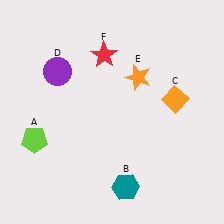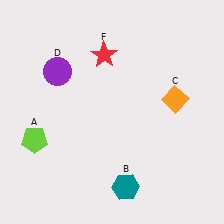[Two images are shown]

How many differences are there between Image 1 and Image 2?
There is 1 difference between the two images.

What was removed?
The orange star (E) was removed in Image 2.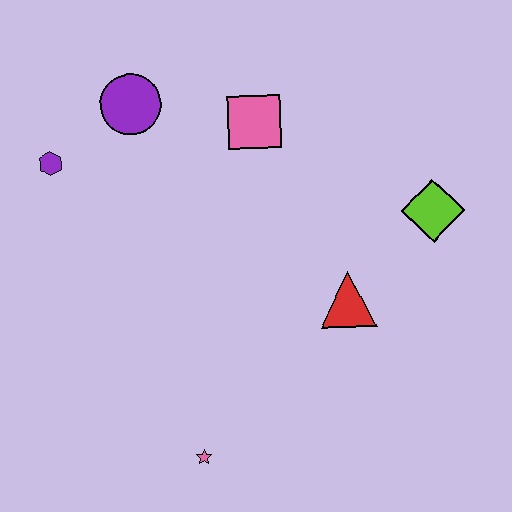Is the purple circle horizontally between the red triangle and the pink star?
No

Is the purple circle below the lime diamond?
No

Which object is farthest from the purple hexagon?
The lime diamond is farthest from the purple hexagon.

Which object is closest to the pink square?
The purple circle is closest to the pink square.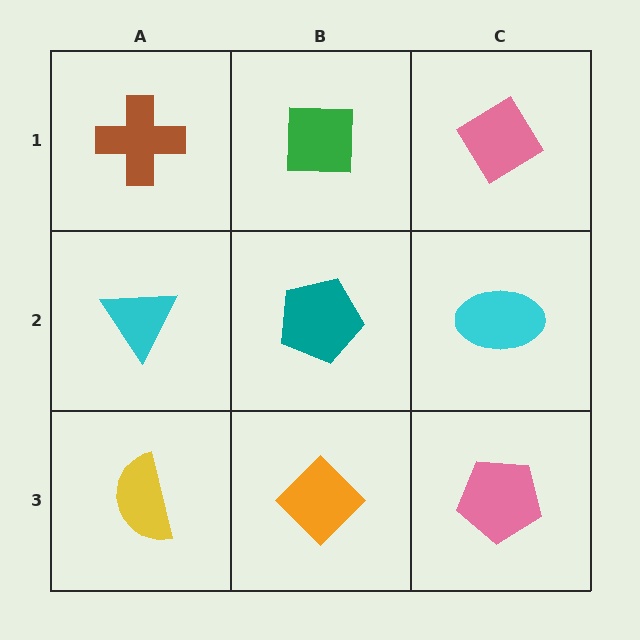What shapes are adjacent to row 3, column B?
A teal pentagon (row 2, column B), a yellow semicircle (row 3, column A), a pink pentagon (row 3, column C).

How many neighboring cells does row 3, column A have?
2.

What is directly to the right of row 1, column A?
A green square.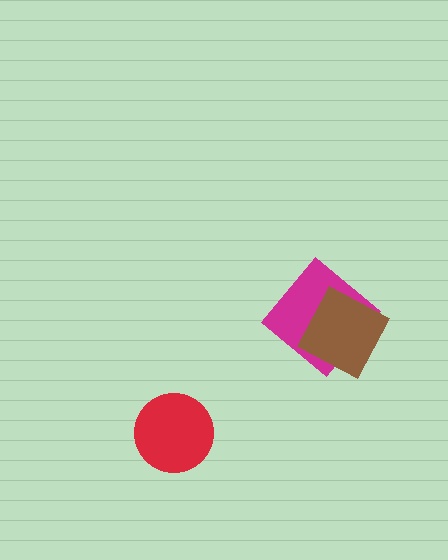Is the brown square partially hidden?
No, no other shape covers it.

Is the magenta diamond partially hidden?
Yes, it is partially covered by another shape.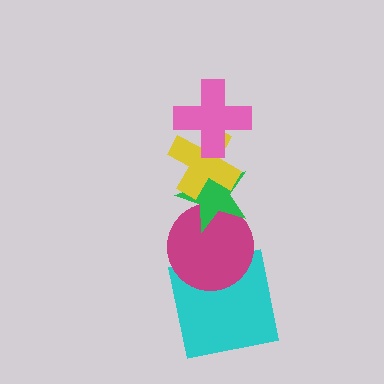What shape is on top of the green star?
The yellow cross is on top of the green star.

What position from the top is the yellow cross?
The yellow cross is 2nd from the top.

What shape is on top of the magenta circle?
The green star is on top of the magenta circle.